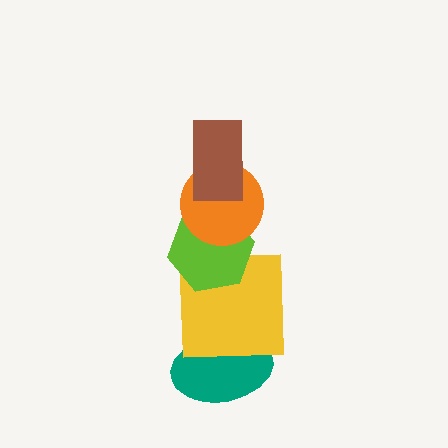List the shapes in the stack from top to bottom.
From top to bottom: the brown rectangle, the orange circle, the lime hexagon, the yellow square, the teal ellipse.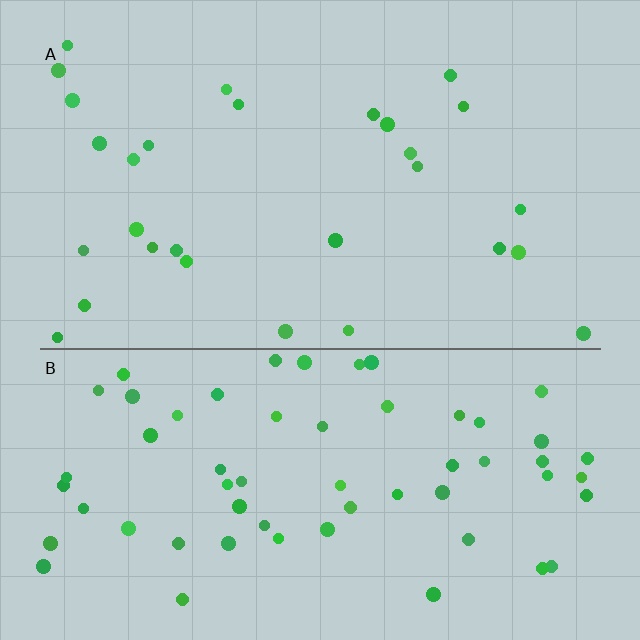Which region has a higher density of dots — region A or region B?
B (the bottom).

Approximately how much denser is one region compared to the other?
Approximately 2.1× — region B over region A.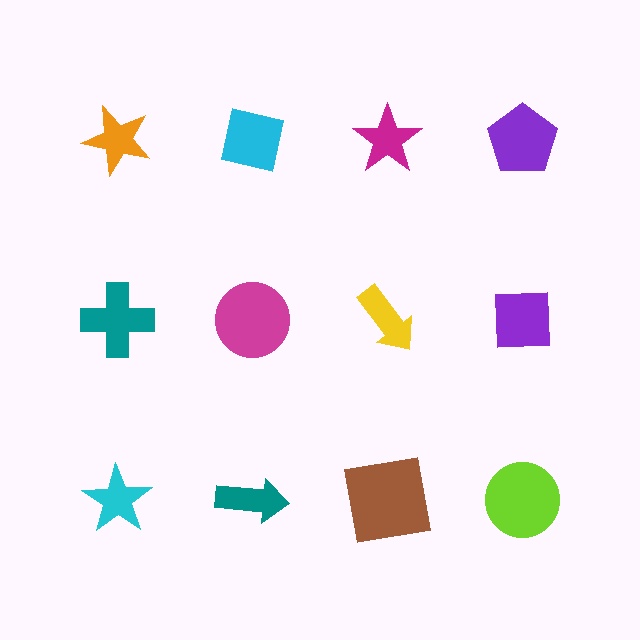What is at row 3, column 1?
A cyan star.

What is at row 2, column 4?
A purple square.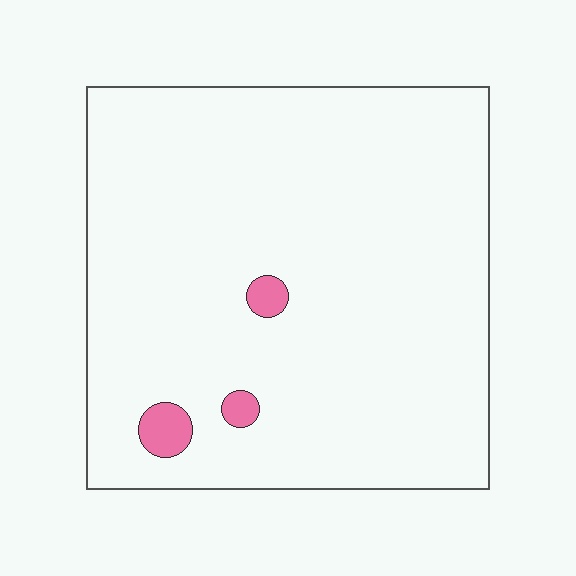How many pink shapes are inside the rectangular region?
3.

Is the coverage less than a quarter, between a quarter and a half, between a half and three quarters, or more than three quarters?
Less than a quarter.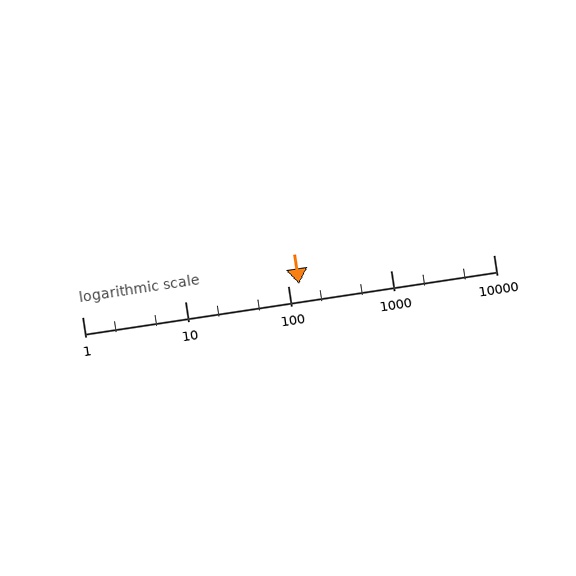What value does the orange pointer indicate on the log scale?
The pointer indicates approximately 130.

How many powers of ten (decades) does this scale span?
The scale spans 4 decades, from 1 to 10000.